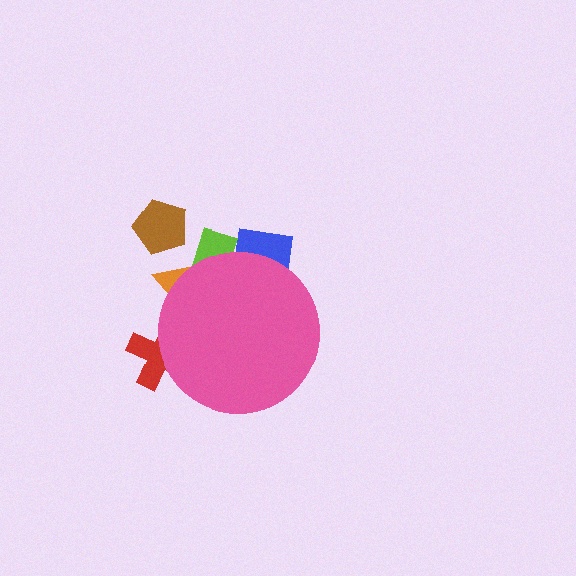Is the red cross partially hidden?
Yes, the red cross is partially hidden behind the pink circle.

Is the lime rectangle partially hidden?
Yes, the lime rectangle is partially hidden behind the pink circle.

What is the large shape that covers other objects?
A pink circle.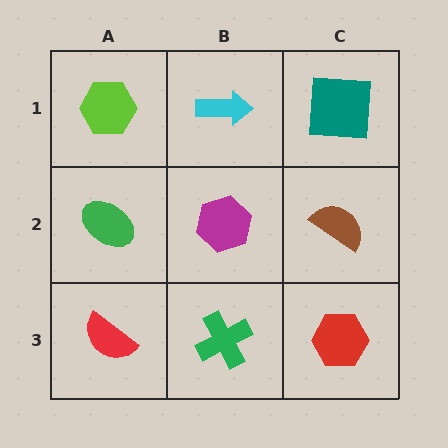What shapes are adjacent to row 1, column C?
A brown semicircle (row 2, column C), a cyan arrow (row 1, column B).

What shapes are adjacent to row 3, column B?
A magenta hexagon (row 2, column B), a red semicircle (row 3, column A), a red hexagon (row 3, column C).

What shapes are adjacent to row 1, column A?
A green ellipse (row 2, column A), a cyan arrow (row 1, column B).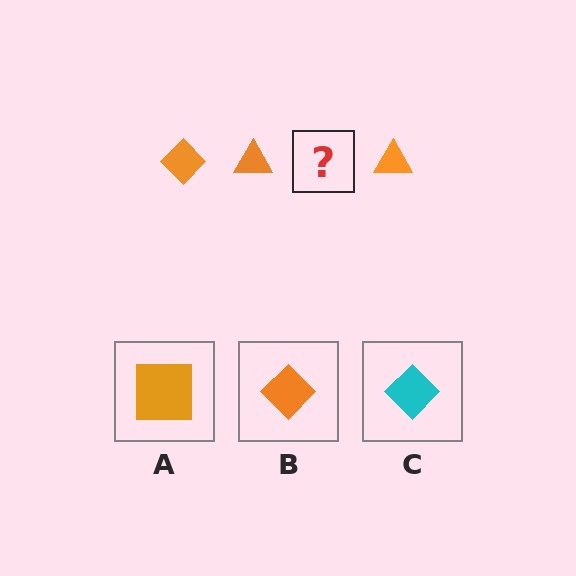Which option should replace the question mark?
Option B.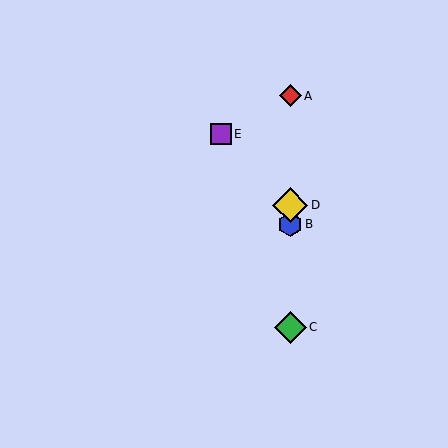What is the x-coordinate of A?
Object A is at x≈290.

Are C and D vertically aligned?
Yes, both are at x≈290.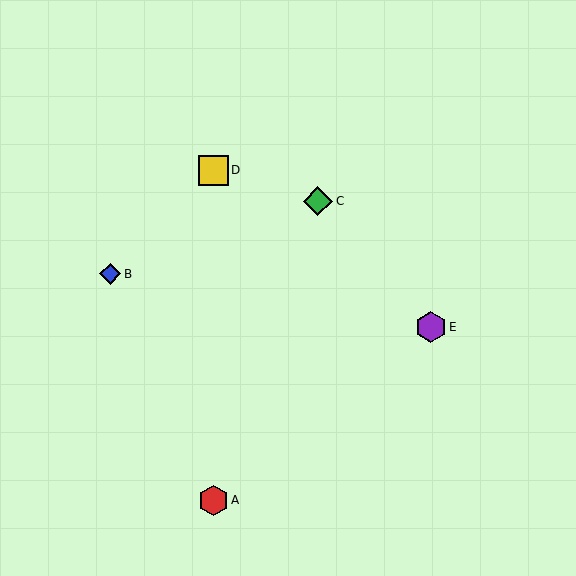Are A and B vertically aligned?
No, A is at x≈213 and B is at x≈110.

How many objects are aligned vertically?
2 objects (A, D) are aligned vertically.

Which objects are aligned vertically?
Objects A, D are aligned vertically.